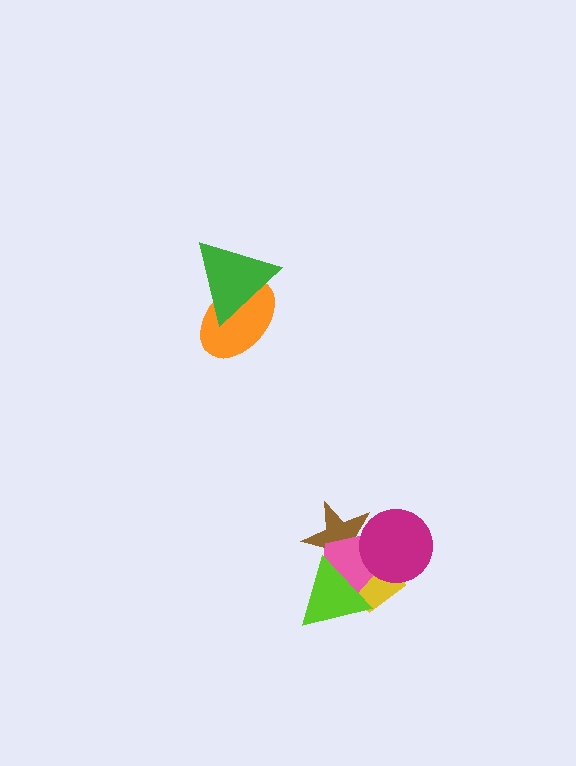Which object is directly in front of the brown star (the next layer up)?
The pink pentagon is directly in front of the brown star.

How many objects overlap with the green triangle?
1 object overlaps with the green triangle.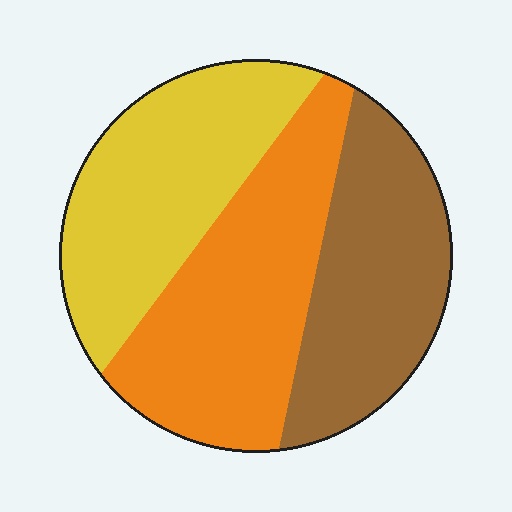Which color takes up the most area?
Orange, at roughly 35%.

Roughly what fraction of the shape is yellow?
Yellow takes up about one third (1/3) of the shape.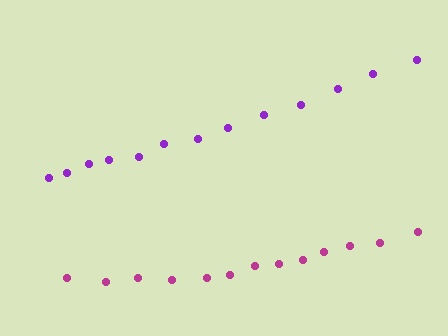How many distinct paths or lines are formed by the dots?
There are 2 distinct paths.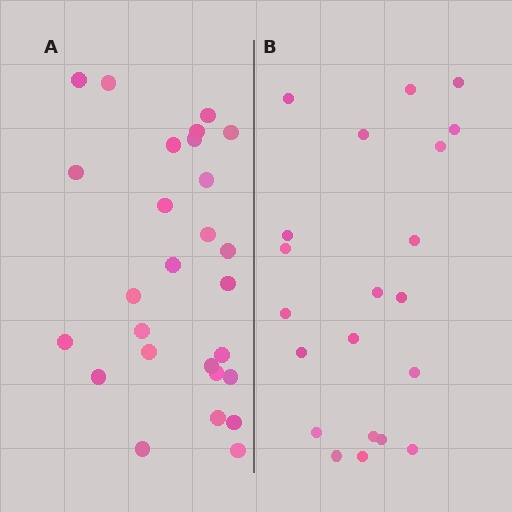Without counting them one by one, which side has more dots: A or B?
Region A (the left region) has more dots.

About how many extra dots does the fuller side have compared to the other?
Region A has about 6 more dots than region B.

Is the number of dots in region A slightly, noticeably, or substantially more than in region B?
Region A has noticeably more, but not dramatically so. The ratio is roughly 1.3 to 1.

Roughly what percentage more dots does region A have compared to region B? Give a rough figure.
About 30% more.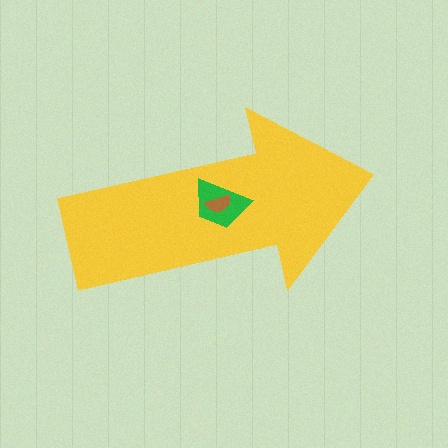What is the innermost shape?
The brown semicircle.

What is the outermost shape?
The yellow arrow.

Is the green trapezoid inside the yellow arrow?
Yes.